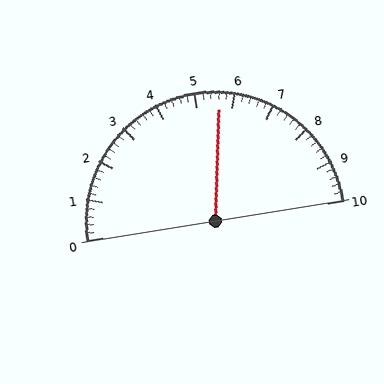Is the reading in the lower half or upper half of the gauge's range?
The reading is in the upper half of the range (0 to 10).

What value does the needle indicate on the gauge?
The needle indicates approximately 5.6.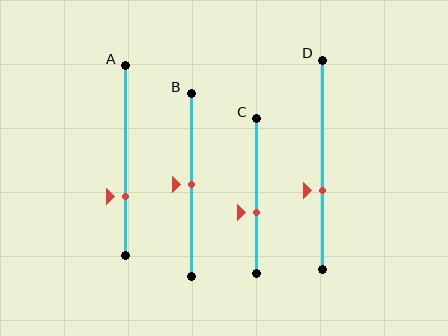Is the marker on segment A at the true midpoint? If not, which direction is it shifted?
No, the marker on segment A is shifted downward by about 19% of the segment length.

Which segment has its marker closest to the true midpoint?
Segment B has its marker closest to the true midpoint.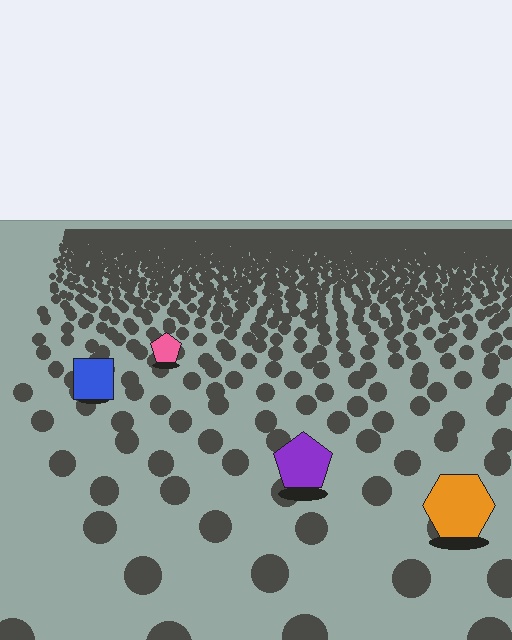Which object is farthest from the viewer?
The pink pentagon is farthest from the viewer. It appears smaller and the ground texture around it is denser.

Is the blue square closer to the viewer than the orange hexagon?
No. The orange hexagon is closer — you can tell from the texture gradient: the ground texture is coarser near it.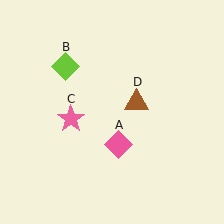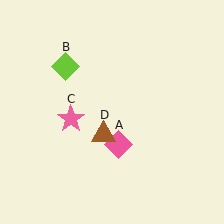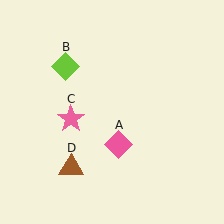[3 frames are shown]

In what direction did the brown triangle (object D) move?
The brown triangle (object D) moved down and to the left.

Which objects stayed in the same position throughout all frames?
Pink diamond (object A) and lime diamond (object B) and pink star (object C) remained stationary.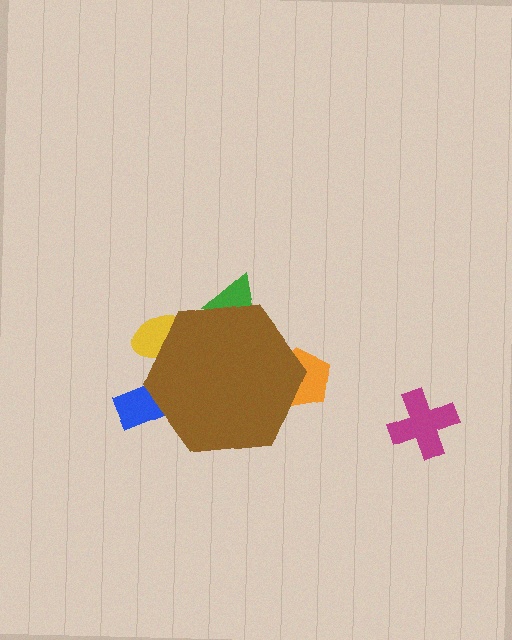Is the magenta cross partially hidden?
No, the magenta cross is fully visible.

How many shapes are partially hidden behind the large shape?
4 shapes are partially hidden.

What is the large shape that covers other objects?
A brown hexagon.